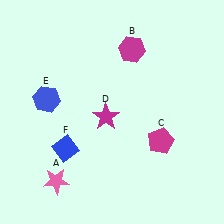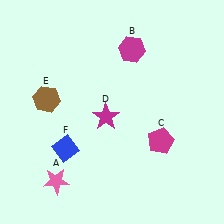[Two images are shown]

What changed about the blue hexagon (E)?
In Image 1, E is blue. In Image 2, it changed to brown.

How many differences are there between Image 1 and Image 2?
There is 1 difference between the two images.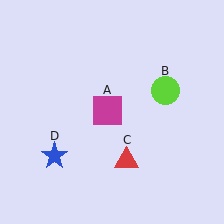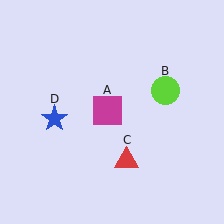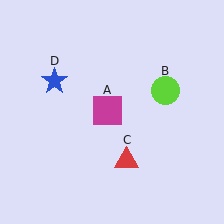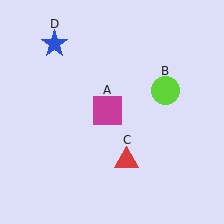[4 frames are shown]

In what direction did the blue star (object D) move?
The blue star (object D) moved up.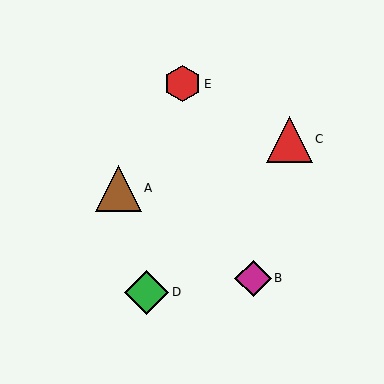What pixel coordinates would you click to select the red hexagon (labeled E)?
Click at (182, 84) to select the red hexagon E.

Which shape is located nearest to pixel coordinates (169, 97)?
The red hexagon (labeled E) at (182, 84) is nearest to that location.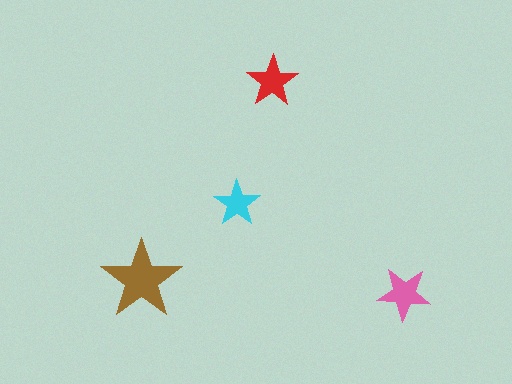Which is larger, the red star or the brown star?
The brown one.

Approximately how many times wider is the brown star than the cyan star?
About 1.5 times wider.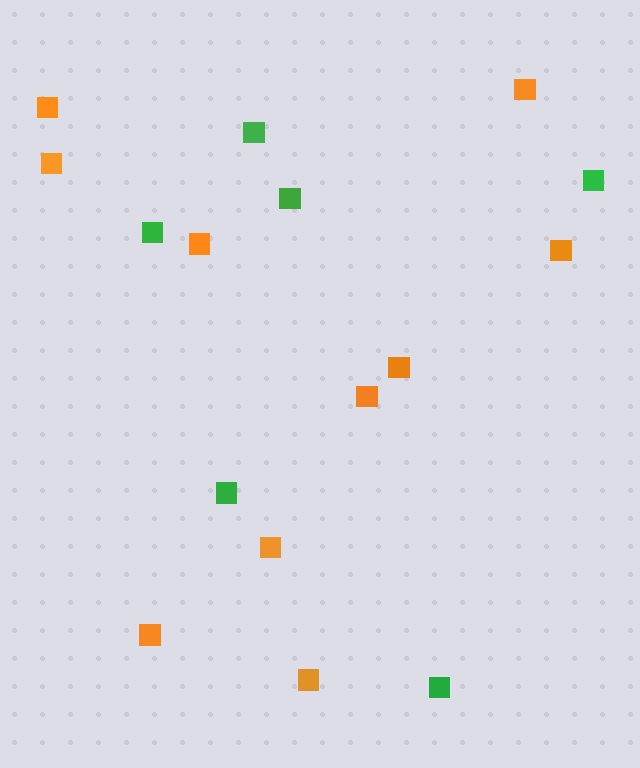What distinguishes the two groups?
There are 2 groups: one group of orange squares (10) and one group of green squares (6).